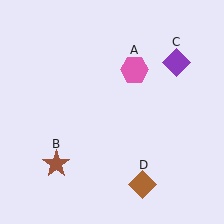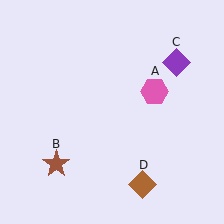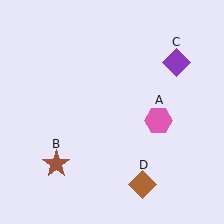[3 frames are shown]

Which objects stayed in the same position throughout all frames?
Brown star (object B) and purple diamond (object C) and brown diamond (object D) remained stationary.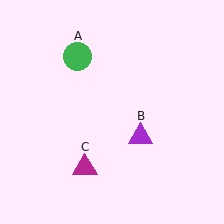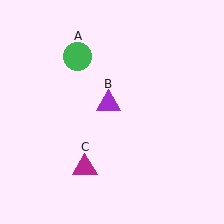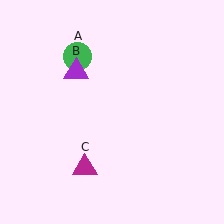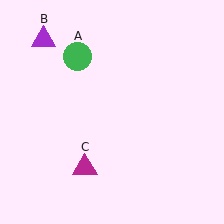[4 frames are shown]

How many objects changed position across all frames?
1 object changed position: purple triangle (object B).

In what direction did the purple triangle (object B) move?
The purple triangle (object B) moved up and to the left.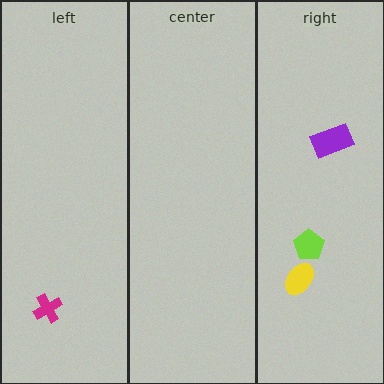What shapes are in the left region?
The magenta cross.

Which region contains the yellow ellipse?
The right region.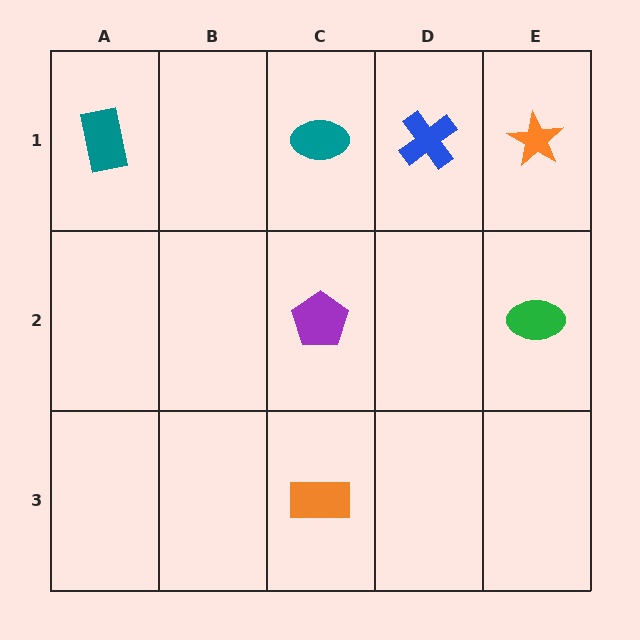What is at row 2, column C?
A purple pentagon.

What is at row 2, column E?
A green ellipse.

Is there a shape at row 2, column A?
No, that cell is empty.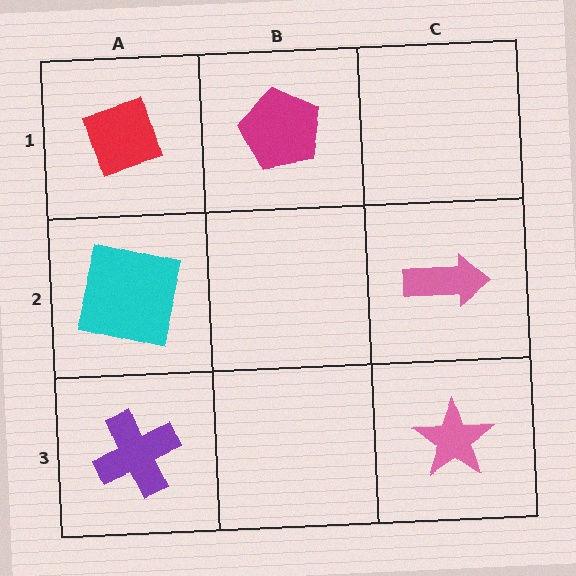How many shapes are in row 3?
2 shapes.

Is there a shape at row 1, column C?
No, that cell is empty.